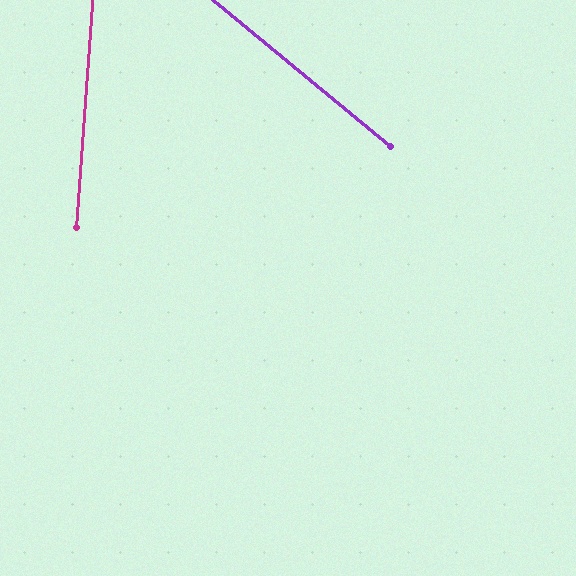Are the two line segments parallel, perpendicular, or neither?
Neither parallel nor perpendicular — they differ by about 54°.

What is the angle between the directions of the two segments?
Approximately 54 degrees.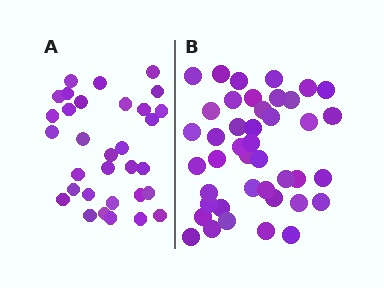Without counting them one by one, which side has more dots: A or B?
Region B (the right region) has more dots.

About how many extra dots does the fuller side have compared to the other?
Region B has roughly 10 or so more dots than region A.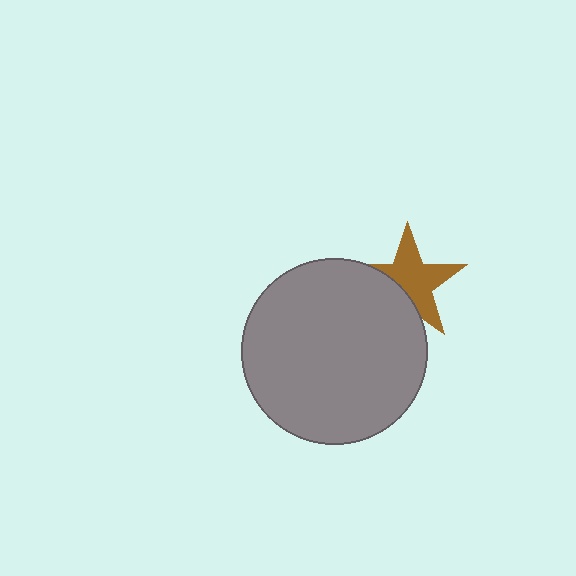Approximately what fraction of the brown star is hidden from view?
Roughly 35% of the brown star is hidden behind the gray circle.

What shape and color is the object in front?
The object in front is a gray circle.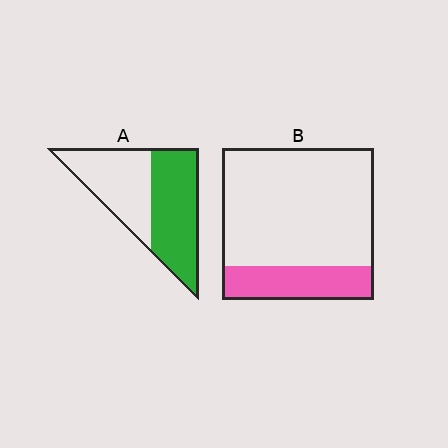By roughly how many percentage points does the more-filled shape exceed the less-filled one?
By roughly 30 percentage points (A over B).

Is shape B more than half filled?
No.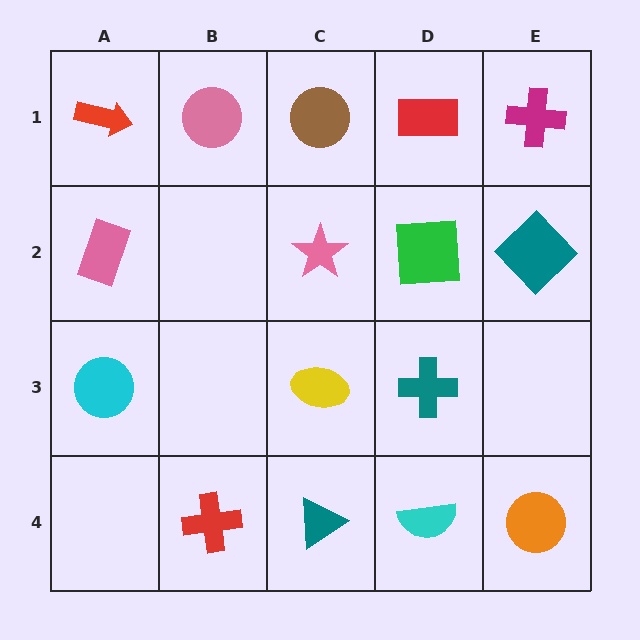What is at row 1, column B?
A pink circle.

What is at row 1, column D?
A red rectangle.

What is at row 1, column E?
A magenta cross.